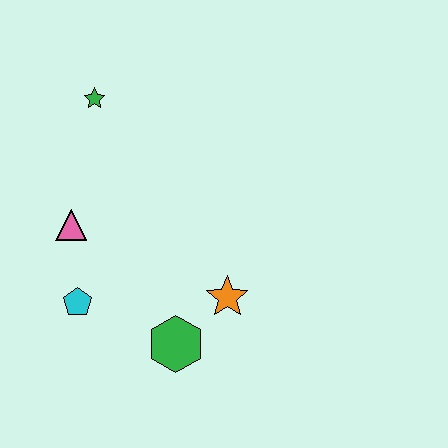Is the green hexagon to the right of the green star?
Yes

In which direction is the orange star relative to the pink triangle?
The orange star is to the right of the pink triangle.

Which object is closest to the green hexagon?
The orange star is closest to the green hexagon.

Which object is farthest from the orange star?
The green star is farthest from the orange star.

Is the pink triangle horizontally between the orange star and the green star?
No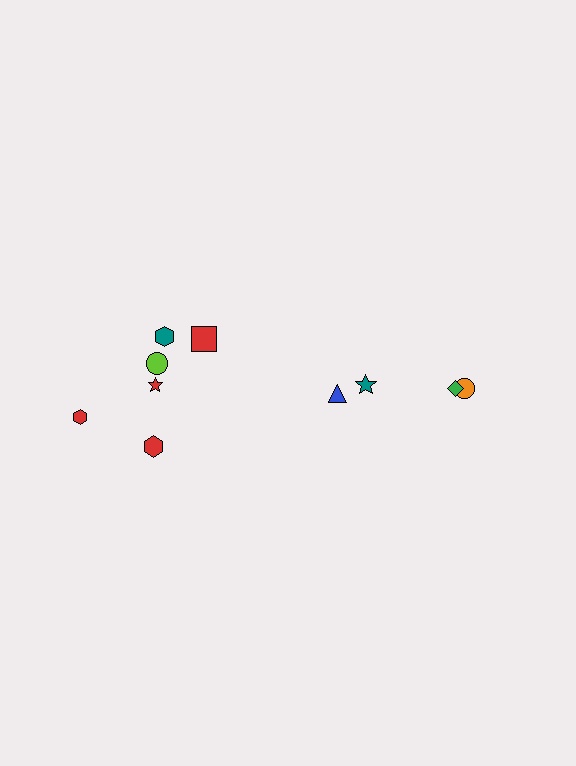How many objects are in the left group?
There are 7 objects.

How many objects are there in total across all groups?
There are 11 objects.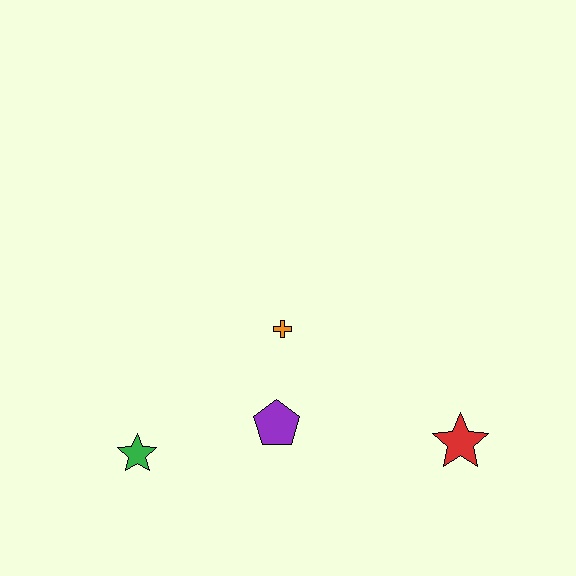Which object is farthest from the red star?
The green star is farthest from the red star.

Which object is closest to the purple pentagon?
The orange cross is closest to the purple pentagon.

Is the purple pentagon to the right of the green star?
Yes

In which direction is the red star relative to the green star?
The red star is to the right of the green star.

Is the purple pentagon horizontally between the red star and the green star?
Yes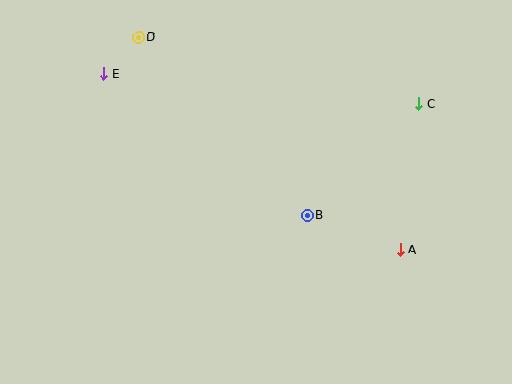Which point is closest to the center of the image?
Point B at (308, 215) is closest to the center.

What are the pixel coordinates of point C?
Point C is at (419, 104).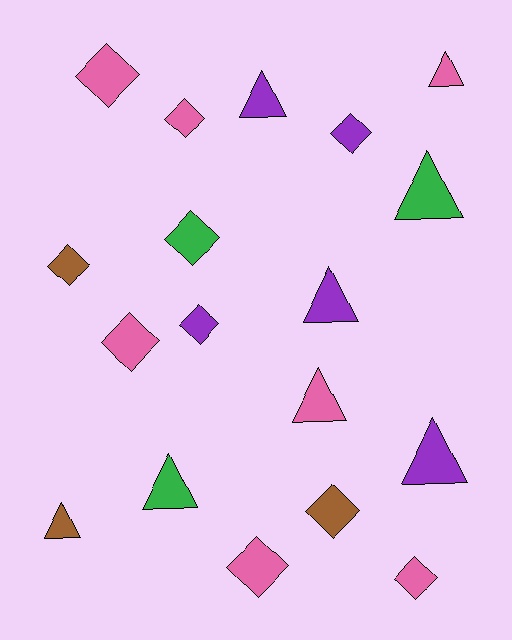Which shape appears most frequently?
Diamond, with 10 objects.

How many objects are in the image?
There are 18 objects.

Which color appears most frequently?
Pink, with 7 objects.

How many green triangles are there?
There are 2 green triangles.